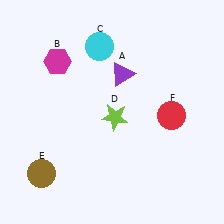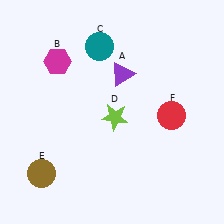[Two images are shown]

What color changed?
The circle (C) changed from cyan in Image 1 to teal in Image 2.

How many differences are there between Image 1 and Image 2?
There is 1 difference between the two images.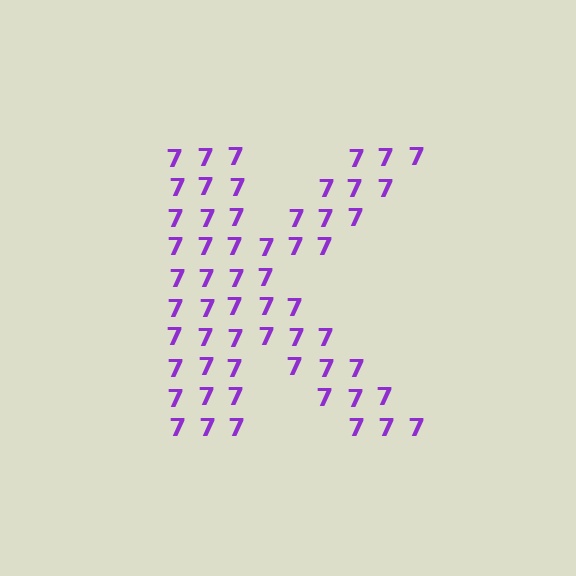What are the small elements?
The small elements are digit 7's.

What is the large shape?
The large shape is the letter K.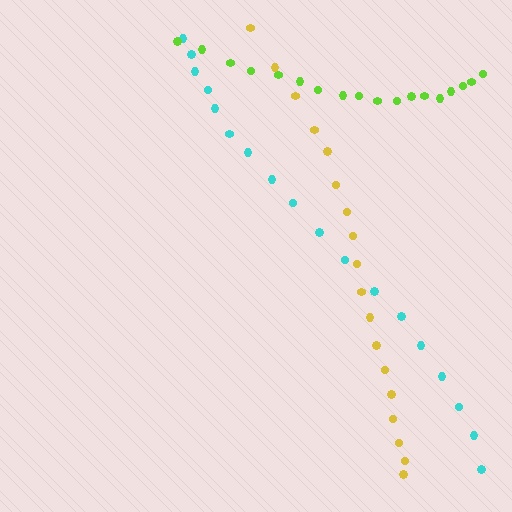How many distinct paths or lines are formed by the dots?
There are 3 distinct paths.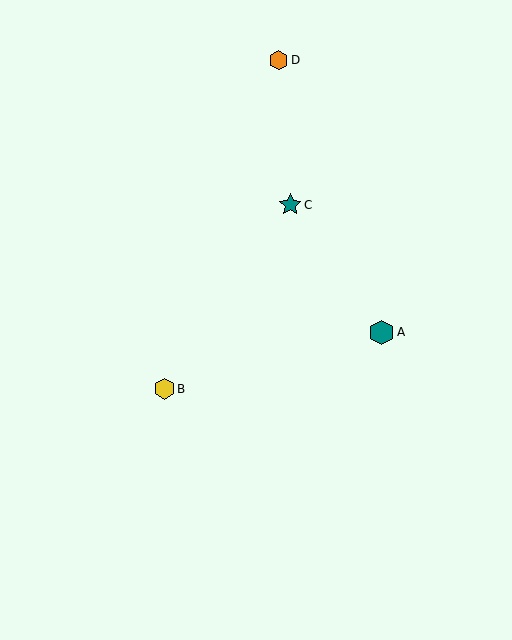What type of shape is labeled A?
Shape A is a teal hexagon.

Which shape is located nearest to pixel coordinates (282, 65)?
The orange hexagon (labeled D) at (278, 60) is nearest to that location.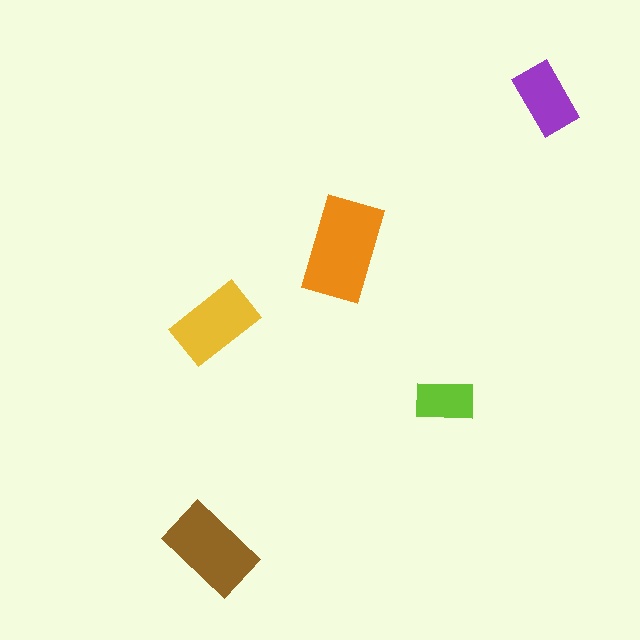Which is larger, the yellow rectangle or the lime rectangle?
The yellow one.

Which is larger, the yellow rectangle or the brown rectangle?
The brown one.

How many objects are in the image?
There are 5 objects in the image.